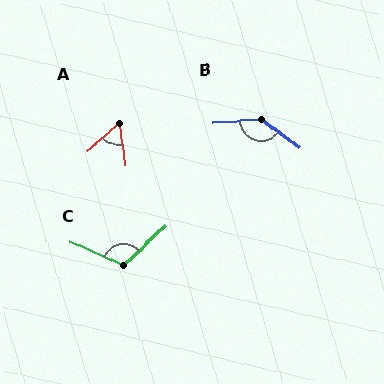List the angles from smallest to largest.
A (57°), C (113°), B (139°).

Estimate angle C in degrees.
Approximately 113 degrees.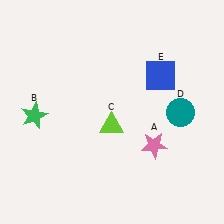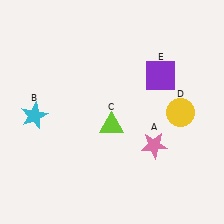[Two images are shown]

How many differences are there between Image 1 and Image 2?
There are 3 differences between the two images.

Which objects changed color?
B changed from green to cyan. D changed from teal to yellow. E changed from blue to purple.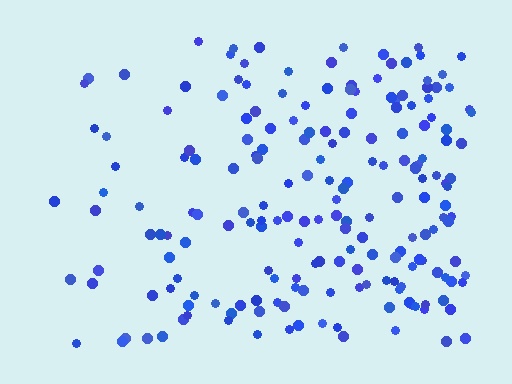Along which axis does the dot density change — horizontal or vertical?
Horizontal.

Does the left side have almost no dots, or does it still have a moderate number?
Still a moderate number, just noticeably fewer than the right.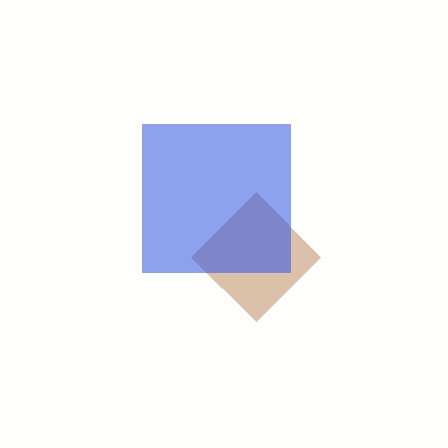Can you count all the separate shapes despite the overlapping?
Yes, there are 2 separate shapes.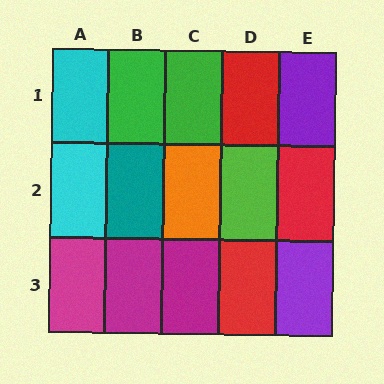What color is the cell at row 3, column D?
Red.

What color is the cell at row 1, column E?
Purple.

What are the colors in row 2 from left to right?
Cyan, teal, orange, lime, red.